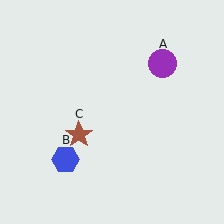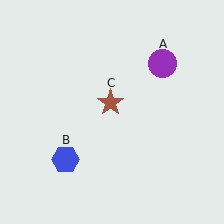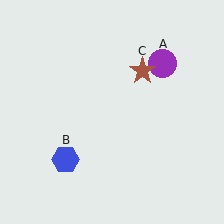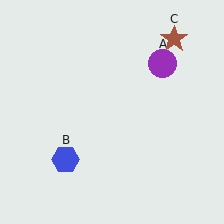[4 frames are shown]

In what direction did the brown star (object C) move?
The brown star (object C) moved up and to the right.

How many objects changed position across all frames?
1 object changed position: brown star (object C).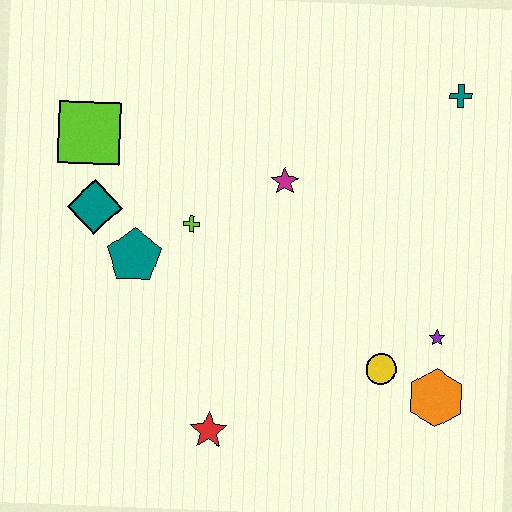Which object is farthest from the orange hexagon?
The lime square is farthest from the orange hexagon.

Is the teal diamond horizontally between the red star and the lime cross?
No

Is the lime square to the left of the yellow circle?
Yes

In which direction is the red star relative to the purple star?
The red star is to the left of the purple star.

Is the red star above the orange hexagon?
No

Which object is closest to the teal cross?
The magenta star is closest to the teal cross.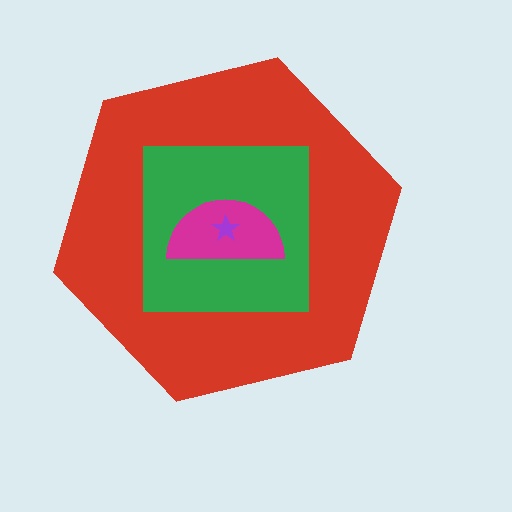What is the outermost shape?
The red hexagon.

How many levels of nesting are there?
4.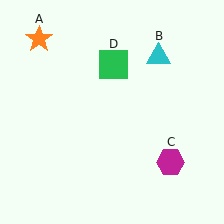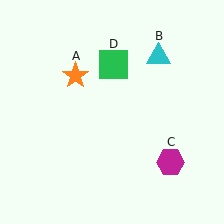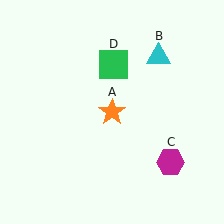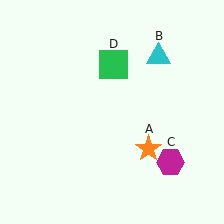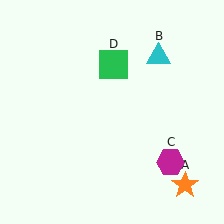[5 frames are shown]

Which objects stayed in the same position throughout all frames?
Cyan triangle (object B) and magenta hexagon (object C) and green square (object D) remained stationary.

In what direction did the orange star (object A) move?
The orange star (object A) moved down and to the right.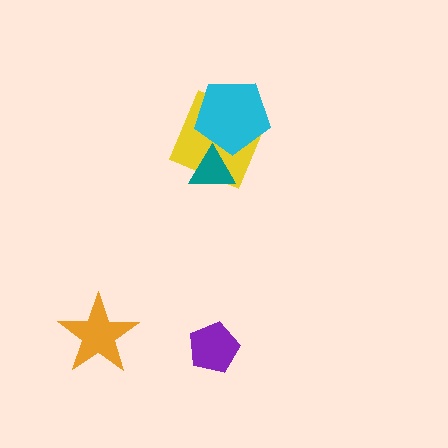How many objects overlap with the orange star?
0 objects overlap with the orange star.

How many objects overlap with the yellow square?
2 objects overlap with the yellow square.